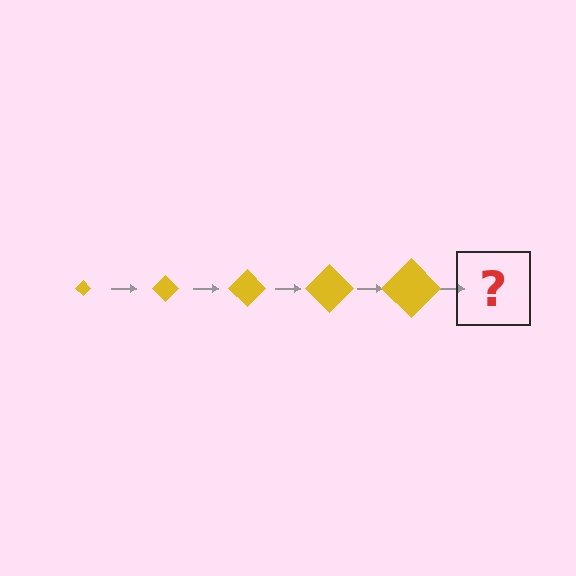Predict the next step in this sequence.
The next step is a yellow diamond, larger than the previous one.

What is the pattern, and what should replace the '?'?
The pattern is that the diamond gets progressively larger each step. The '?' should be a yellow diamond, larger than the previous one.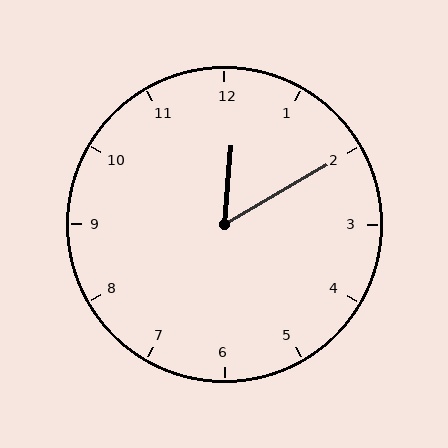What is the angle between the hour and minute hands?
Approximately 55 degrees.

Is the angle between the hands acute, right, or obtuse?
It is acute.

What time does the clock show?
12:10.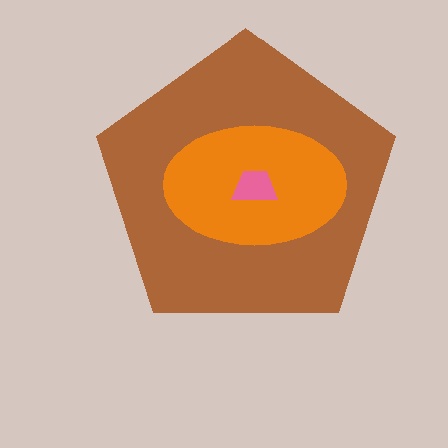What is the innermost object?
The pink trapezoid.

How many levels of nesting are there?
3.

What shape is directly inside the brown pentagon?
The orange ellipse.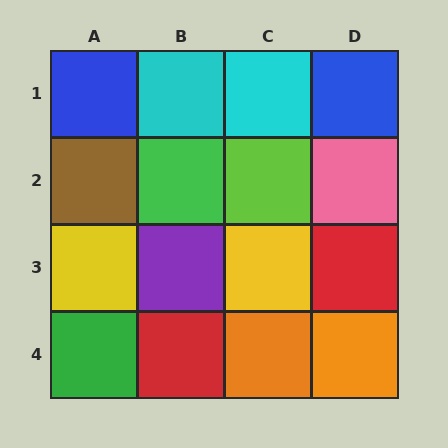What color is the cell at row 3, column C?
Yellow.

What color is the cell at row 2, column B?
Green.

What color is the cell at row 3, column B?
Purple.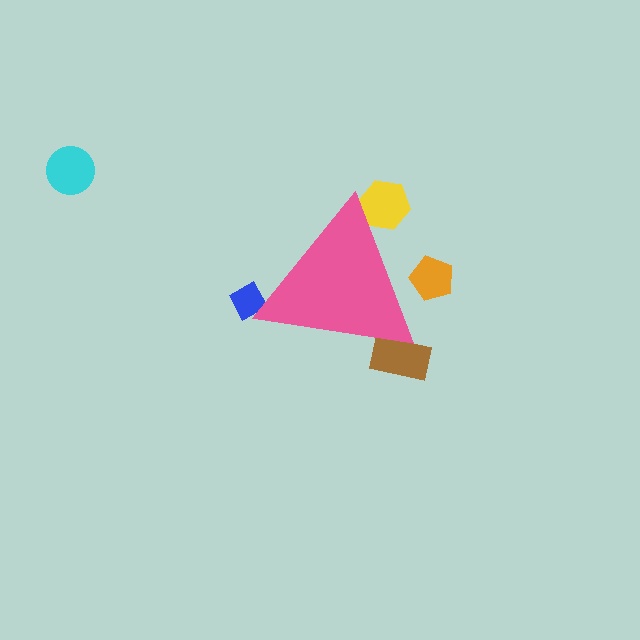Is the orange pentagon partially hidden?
Yes, the orange pentagon is partially hidden behind the pink triangle.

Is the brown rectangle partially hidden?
Yes, the brown rectangle is partially hidden behind the pink triangle.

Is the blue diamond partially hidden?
Yes, the blue diamond is partially hidden behind the pink triangle.